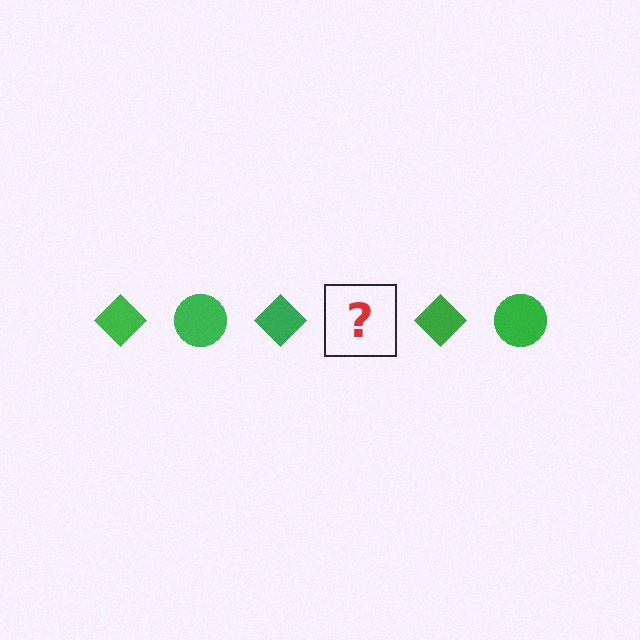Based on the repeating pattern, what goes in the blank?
The blank should be a green circle.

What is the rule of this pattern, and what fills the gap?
The rule is that the pattern cycles through diamond, circle shapes in green. The gap should be filled with a green circle.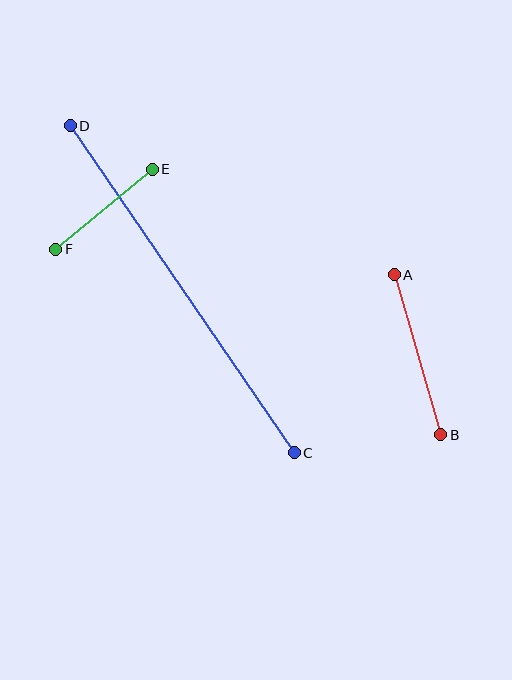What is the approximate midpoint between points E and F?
The midpoint is at approximately (104, 209) pixels.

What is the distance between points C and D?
The distance is approximately 396 pixels.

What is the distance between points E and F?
The distance is approximately 125 pixels.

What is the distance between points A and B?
The distance is approximately 167 pixels.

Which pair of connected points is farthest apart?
Points C and D are farthest apart.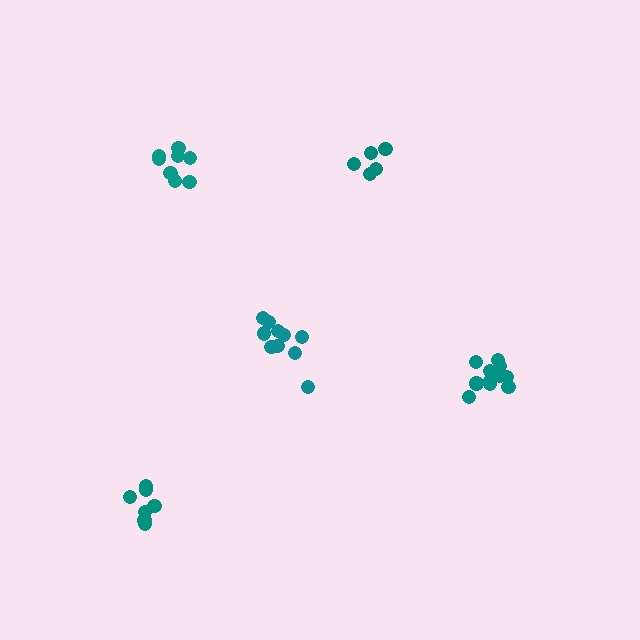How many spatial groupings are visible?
There are 5 spatial groupings.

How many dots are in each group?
Group 1: 5 dots, Group 2: 10 dots, Group 3: 7 dots, Group 4: 8 dots, Group 5: 11 dots (41 total).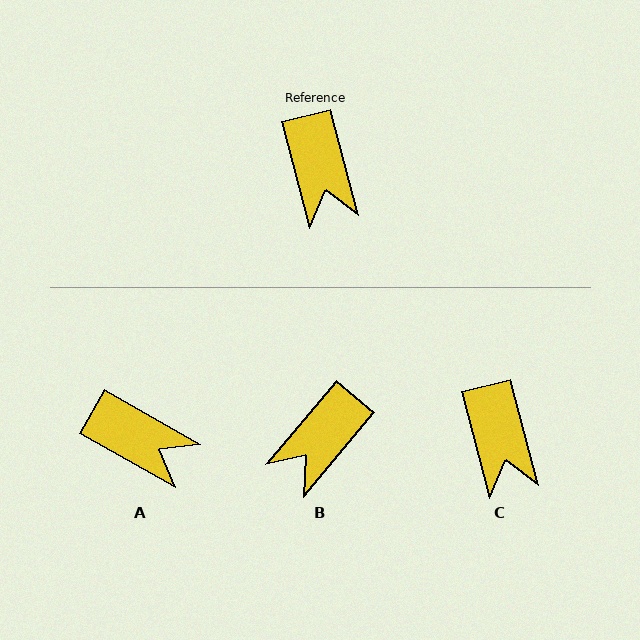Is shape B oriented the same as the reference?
No, it is off by about 55 degrees.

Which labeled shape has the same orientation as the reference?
C.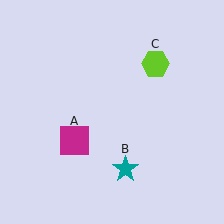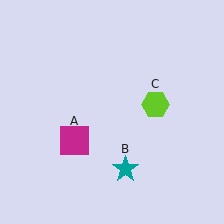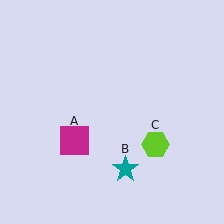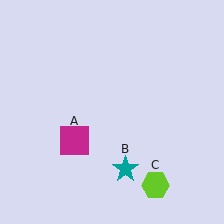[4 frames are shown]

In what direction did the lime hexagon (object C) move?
The lime hexagon (object C) moved down.